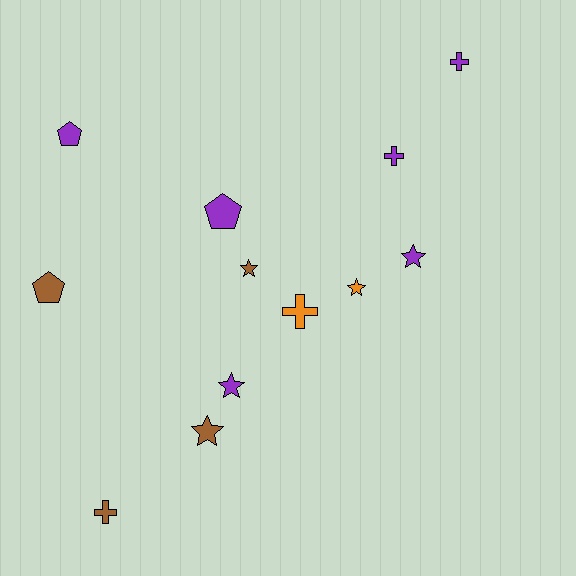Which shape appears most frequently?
Star, with 5 objects.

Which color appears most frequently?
Purple, with 6 objects.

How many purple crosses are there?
There are 2 purple crosses.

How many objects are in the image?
There are 12 objects.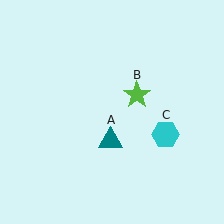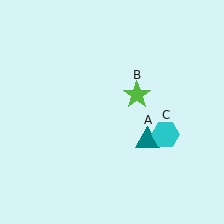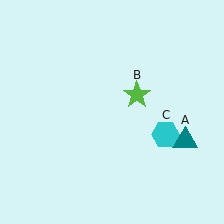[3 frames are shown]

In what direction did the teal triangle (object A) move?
The teal triangle (object A) moved right.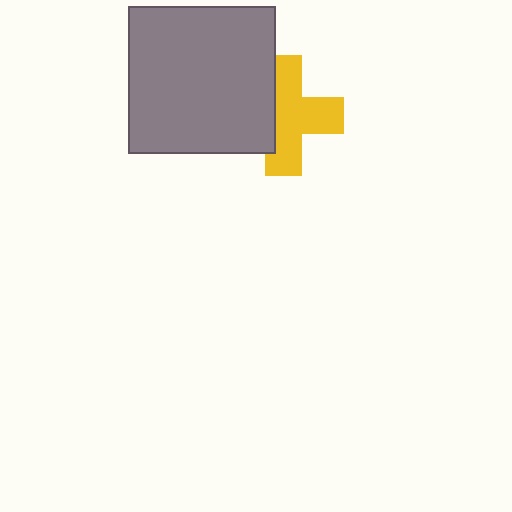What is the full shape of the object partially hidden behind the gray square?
The partially hidden object is a yellow cross.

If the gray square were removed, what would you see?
You would see the complete yellow cross.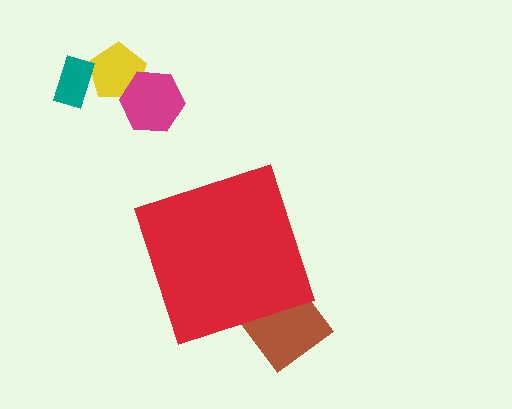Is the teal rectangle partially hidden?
No, the teal rectangle is fully visible.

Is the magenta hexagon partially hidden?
No, the magenta hexagon is fully visible.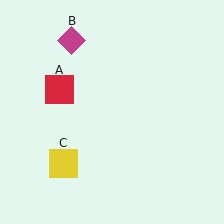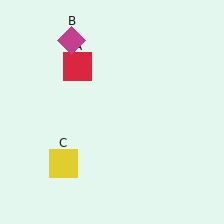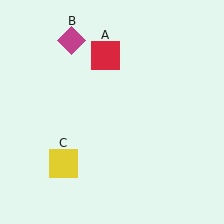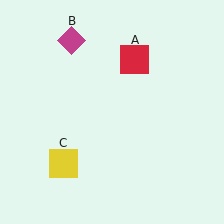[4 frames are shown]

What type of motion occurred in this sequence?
The red square (object A) rotated clockwise around the center of the scene.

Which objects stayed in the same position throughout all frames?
Magenta diamond (object B) and yellow square (object C) remained stationary.